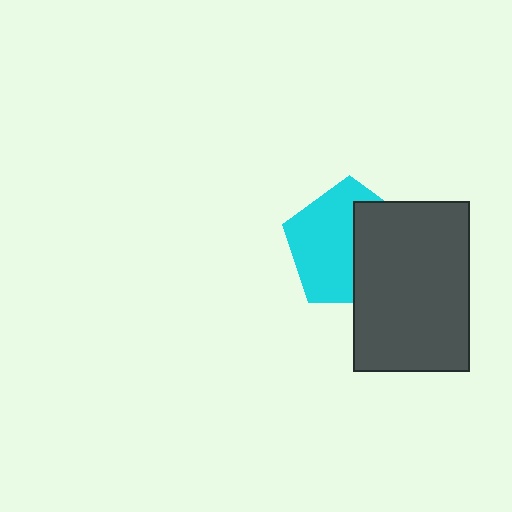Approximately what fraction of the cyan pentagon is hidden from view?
Roughly 43% of the cyan pentagon is hidden behind the dark gray rectangle.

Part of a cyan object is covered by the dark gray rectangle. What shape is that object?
It is a pentagon.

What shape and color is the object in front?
The object in front is a dark gray rectangle.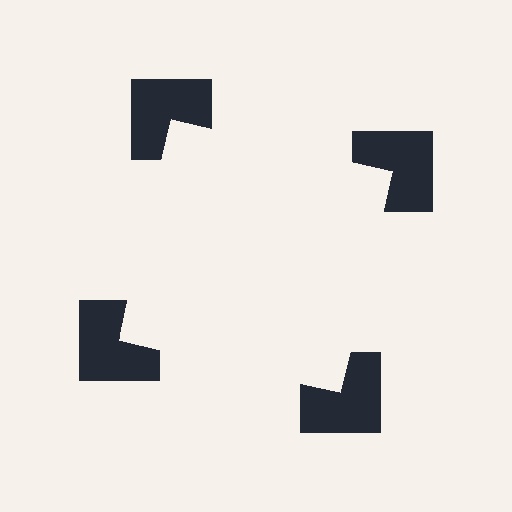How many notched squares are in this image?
There are 4 — one at each vertex of the illusory square.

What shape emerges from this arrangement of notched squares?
An illusory square — its edges are inferred from the aligned wedge cuts in the notched squares, not physically drawn.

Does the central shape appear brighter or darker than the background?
It typically appears slightly brighter than the background, even though no actual brightness change is drawn.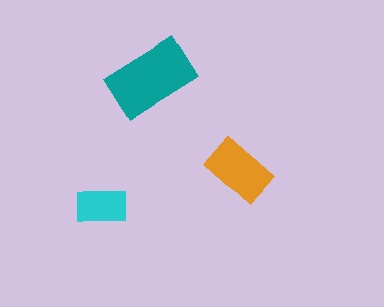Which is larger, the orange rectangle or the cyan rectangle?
The orange one.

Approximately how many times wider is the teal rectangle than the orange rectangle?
About 1.5 times wider.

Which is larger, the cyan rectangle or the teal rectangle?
The teal one.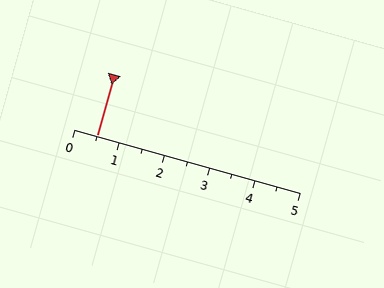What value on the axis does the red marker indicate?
The marker indicates approximately 0.5.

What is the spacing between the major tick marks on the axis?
The major ticks are spaced 1 apart.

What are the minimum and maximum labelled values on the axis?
The axis runs from 0 to 5.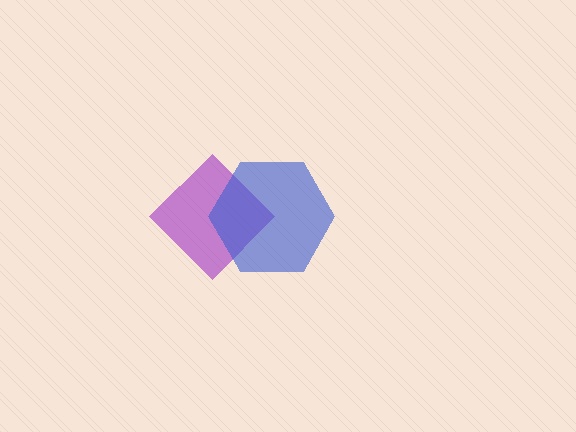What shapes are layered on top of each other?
The layered shapes are: a purple diamond, a blue hexagon.